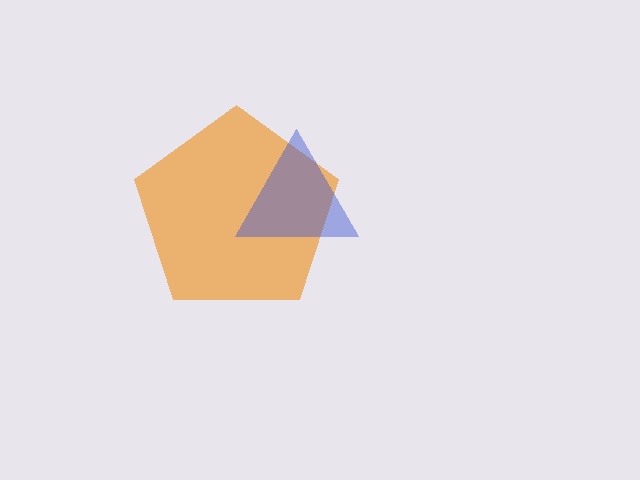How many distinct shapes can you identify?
There are 2 distinct shapes: an orange pentagon, a blue triangle.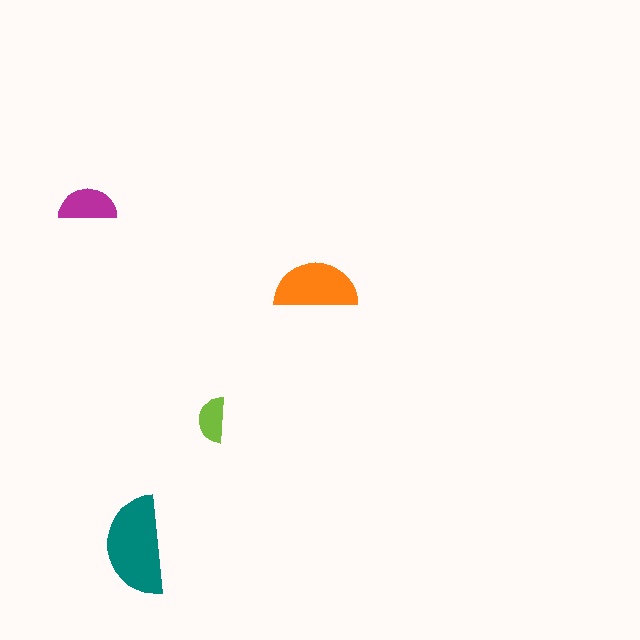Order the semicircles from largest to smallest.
the teal one, the orange one, the magenta one, the lime one.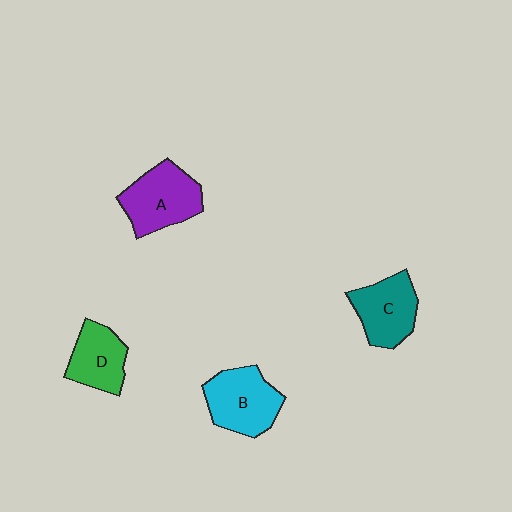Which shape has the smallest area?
Shape D (green).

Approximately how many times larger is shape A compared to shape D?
Approximately 1.3 times.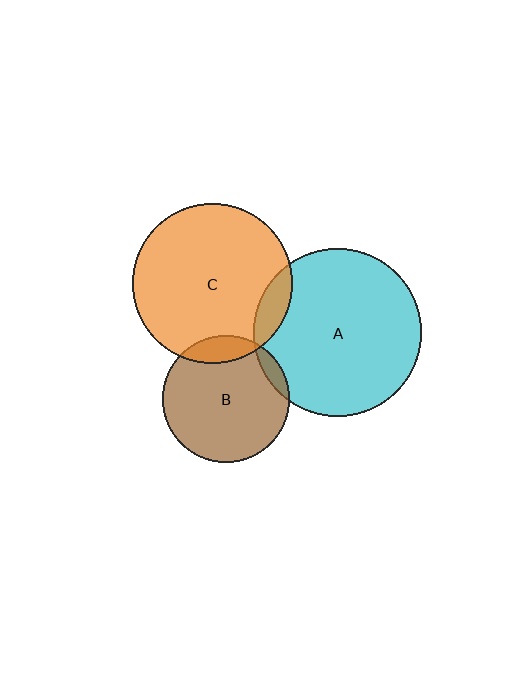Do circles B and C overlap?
Yes.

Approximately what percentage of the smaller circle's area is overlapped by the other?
Approximately 10%.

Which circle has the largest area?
Circle A (cyan).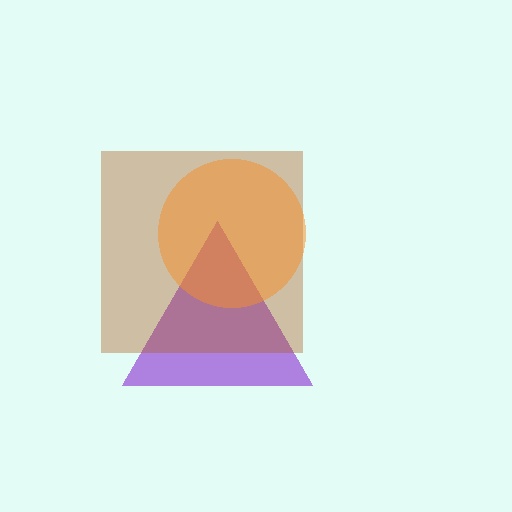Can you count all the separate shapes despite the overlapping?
Yes, there are 3 separate shapes.